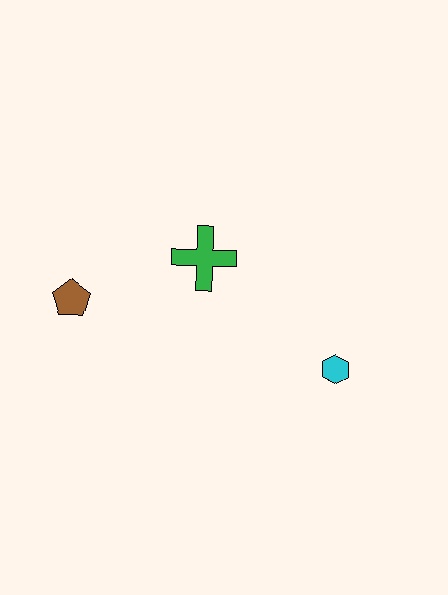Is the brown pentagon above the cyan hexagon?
Yes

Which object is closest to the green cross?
The brown pentagon is closest to the green cross.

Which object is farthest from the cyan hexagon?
The brown pentagon is farthest from the cyan hexagon.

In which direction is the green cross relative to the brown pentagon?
The green cross is to the right of the brown pentagon.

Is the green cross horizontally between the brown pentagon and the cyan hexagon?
Yes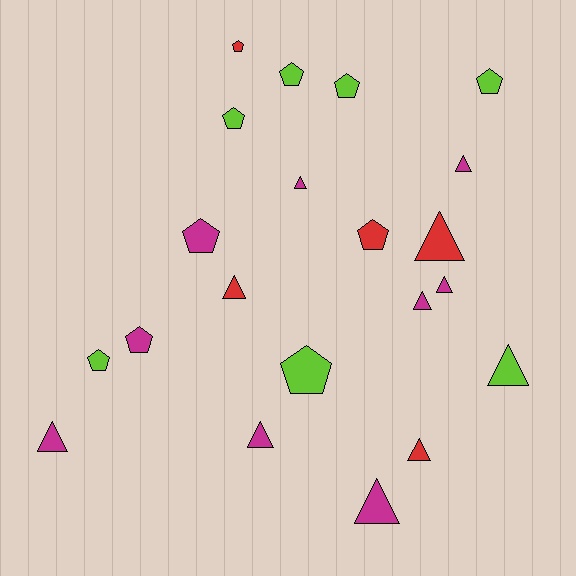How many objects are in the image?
There are 21 objects.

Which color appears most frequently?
Magenta, with 9 objects.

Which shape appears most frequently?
Triangle, with 11 objects.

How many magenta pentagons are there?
There are 2 magenta pentagons.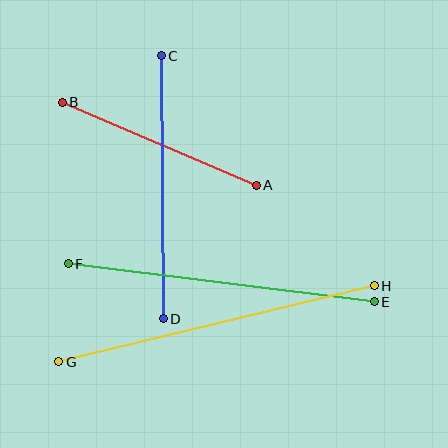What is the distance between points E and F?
The distance is approximately 308 pixels.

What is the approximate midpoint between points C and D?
The midpoint is at approximately (162, 187) pixels.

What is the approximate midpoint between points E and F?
The midpoint is at approximately (221, 283) pixels.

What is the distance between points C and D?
The distance is approximately 263 pixels.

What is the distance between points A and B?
The distance is approximately 211 pixels.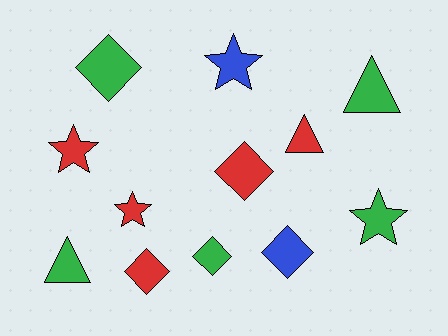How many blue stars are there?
There is 1 blue star.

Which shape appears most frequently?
Diamond, with 5 objects.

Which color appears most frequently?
Red, with 5 objects.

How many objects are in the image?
There are 12 objects.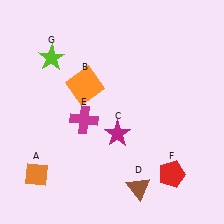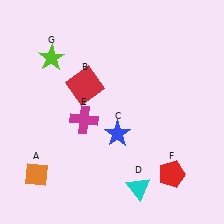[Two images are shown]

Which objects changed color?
B changed from orange to red. C changed from magenta to blue. D changed from brown to cyan.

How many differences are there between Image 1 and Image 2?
There are 3 differences between the two images.